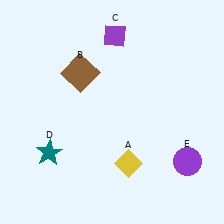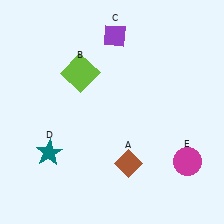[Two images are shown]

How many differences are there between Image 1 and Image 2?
There are 3 differences between the two images.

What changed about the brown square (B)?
In Image 1, B is brown. In Image 2, it changed to lime.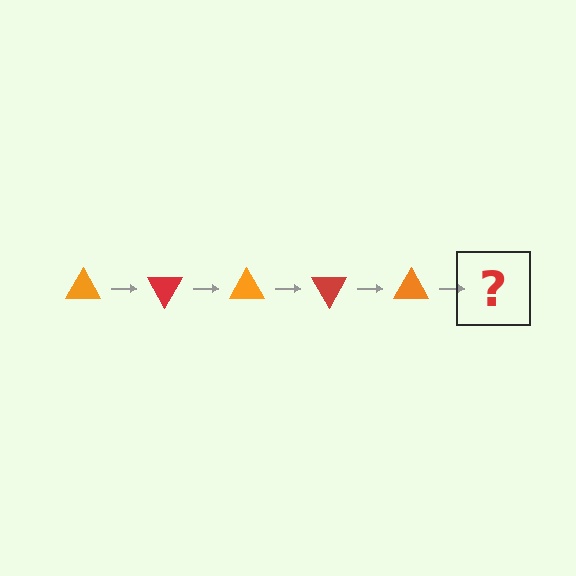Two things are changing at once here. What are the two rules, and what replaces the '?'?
The two rules are that it rotates 60 degrees each step and the color cycles through orange and red. The '?' should be a red triangle, rotated 300 degrees from the start.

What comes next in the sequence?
The next element should be a red triangle, rotated 300 degrees from the start.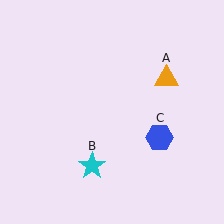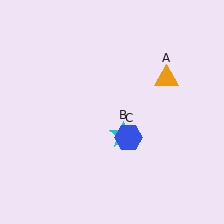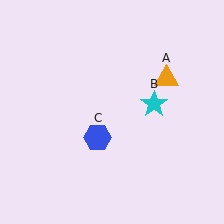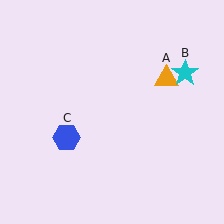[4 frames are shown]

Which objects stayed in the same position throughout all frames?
Orange triangle (object A) remained stationary.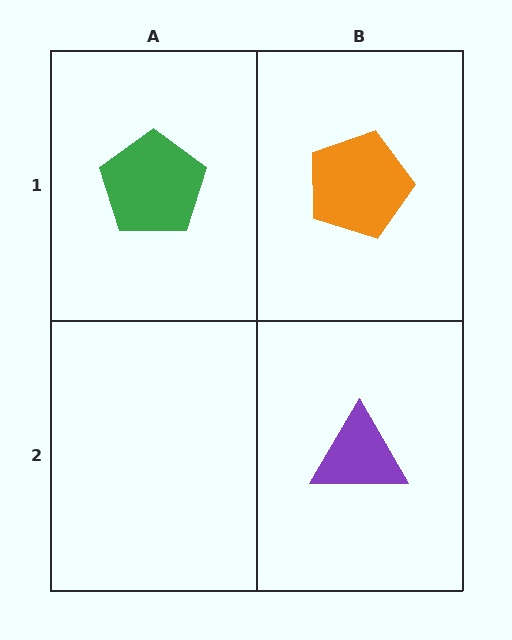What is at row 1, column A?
A green pentagon.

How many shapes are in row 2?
1 shape.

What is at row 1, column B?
An orange pentagon.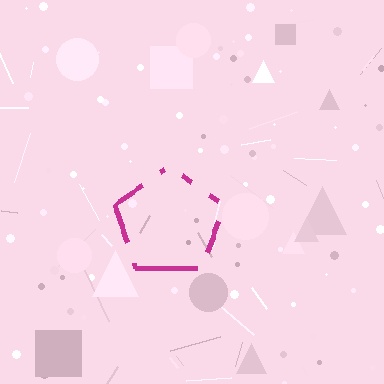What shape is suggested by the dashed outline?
The dashed outline suggests a pentagon.